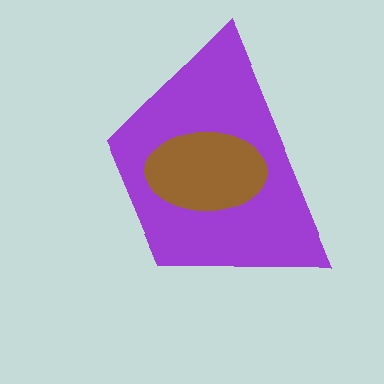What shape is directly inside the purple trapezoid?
The brown ellipse.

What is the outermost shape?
The purple trapezoid.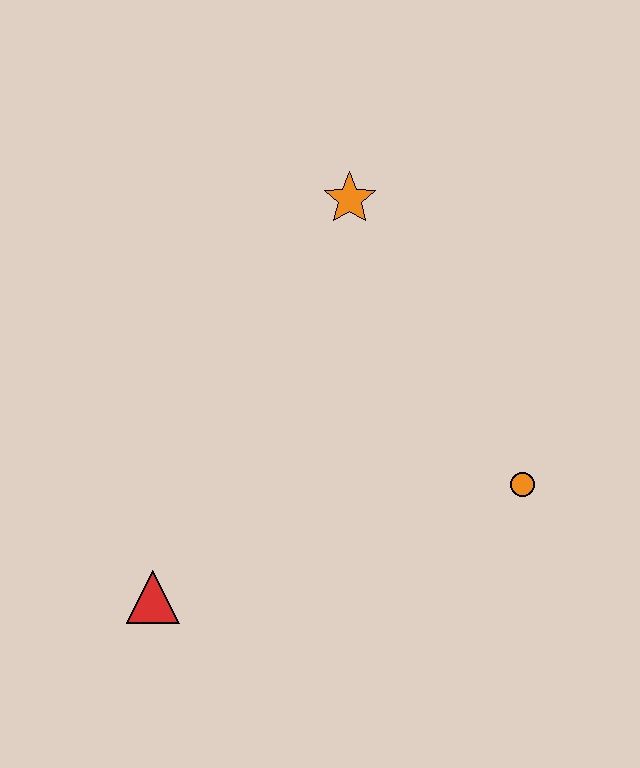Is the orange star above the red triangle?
Yes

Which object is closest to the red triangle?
The orange circle is closest to the red triangle.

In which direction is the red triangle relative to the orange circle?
The red triangle is to the left of the orange circle.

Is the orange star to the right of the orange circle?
No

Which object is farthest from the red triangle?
The orange star is farthest from the red triangle.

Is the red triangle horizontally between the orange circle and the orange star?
No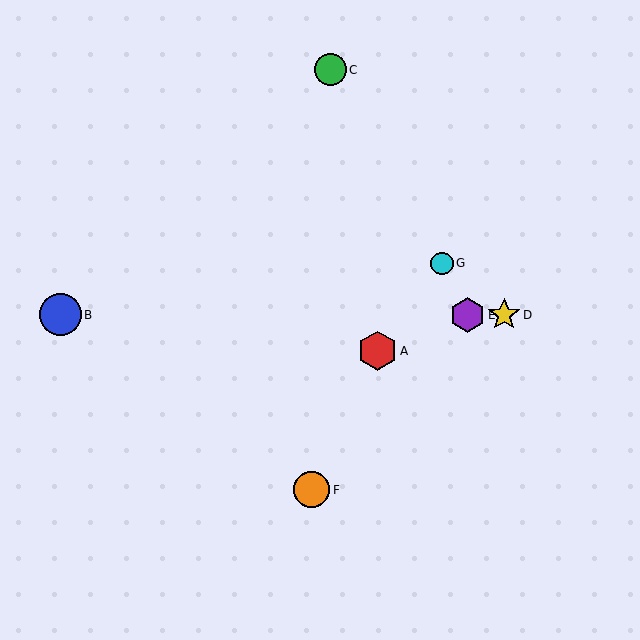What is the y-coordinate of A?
Object A is at y≈351.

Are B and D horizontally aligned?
Yes, both are at y≈315.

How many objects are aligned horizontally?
3 objects (B, D, E) are aligned horizontally.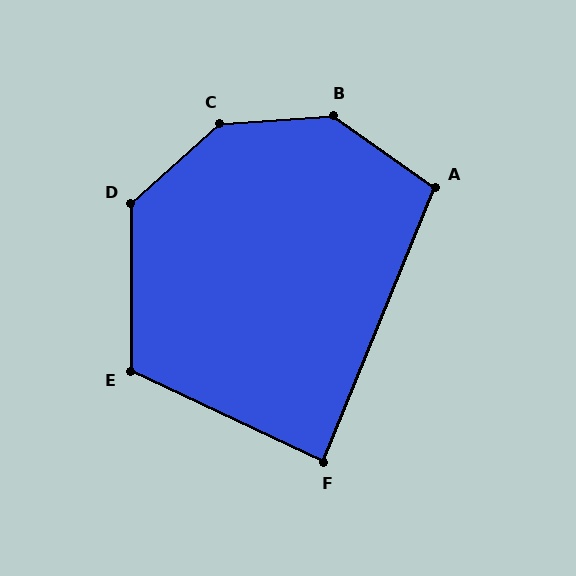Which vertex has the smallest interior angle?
F, at approximately 87 degrees.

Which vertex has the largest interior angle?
C, at approximately 142 degrees.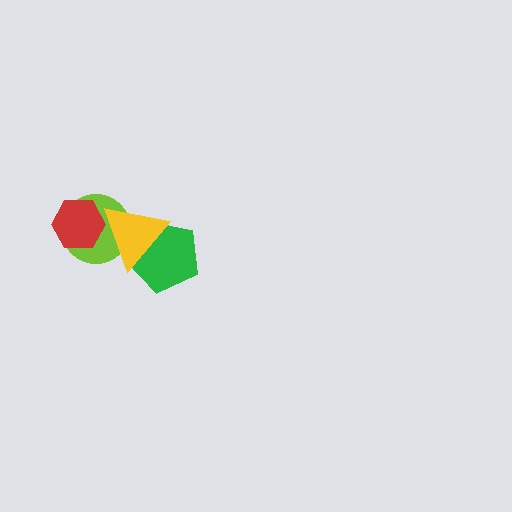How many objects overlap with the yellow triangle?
3 objects overlap with the yellow triangle.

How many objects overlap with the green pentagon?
1 object overlaps with the green pentagon.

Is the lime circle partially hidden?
Yes, it is partially covered by another shape.